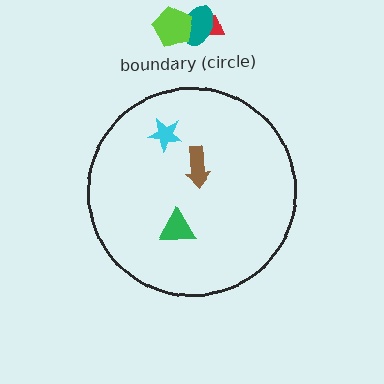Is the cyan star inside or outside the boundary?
Inside.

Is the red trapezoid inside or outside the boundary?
Outside.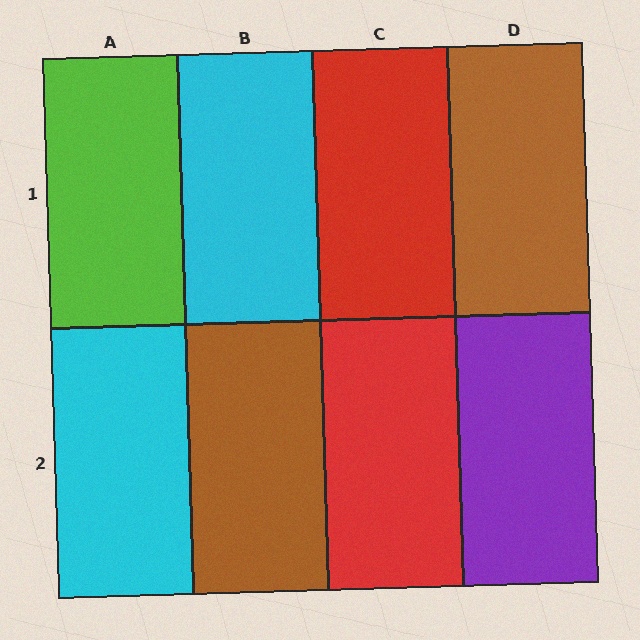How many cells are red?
2 cells are red.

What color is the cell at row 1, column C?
Red.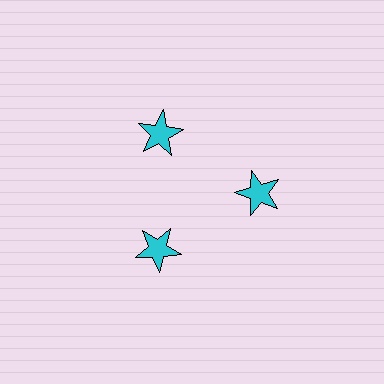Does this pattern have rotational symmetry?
Yes, this pattern has 3-fold rotational symmetry. It looks the same after rotating 120 degrees around the center.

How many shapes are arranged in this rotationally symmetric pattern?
There are 3 shapes, arranged in 3 groups of 1.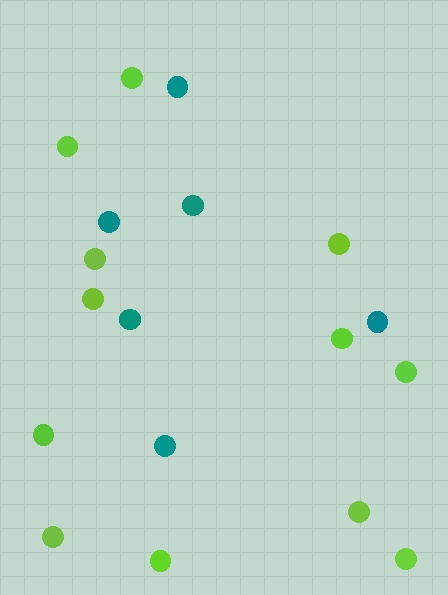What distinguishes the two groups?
There are 2 groups: one group of teal circles (6) and one group of lime circles (12).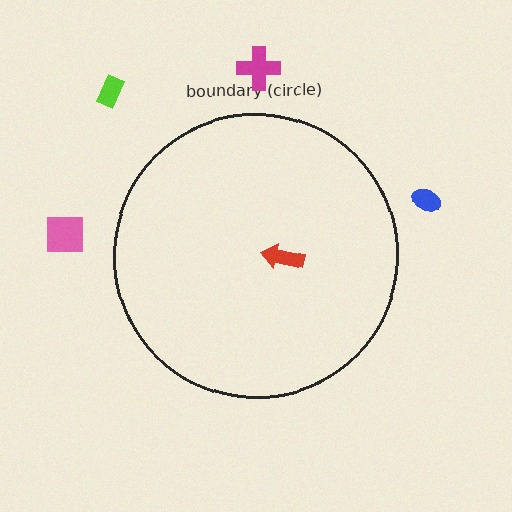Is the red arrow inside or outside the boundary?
Inside.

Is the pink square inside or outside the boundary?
Outside.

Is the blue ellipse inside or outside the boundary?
Outside.